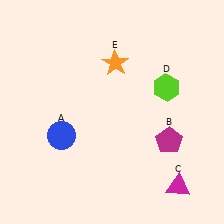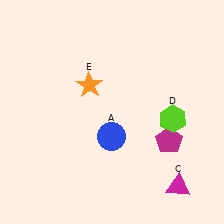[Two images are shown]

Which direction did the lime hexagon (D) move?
The lime hexagon (D) moved down.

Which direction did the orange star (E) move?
The orange star (E) moved left.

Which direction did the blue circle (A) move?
The blue circle (A) moved right.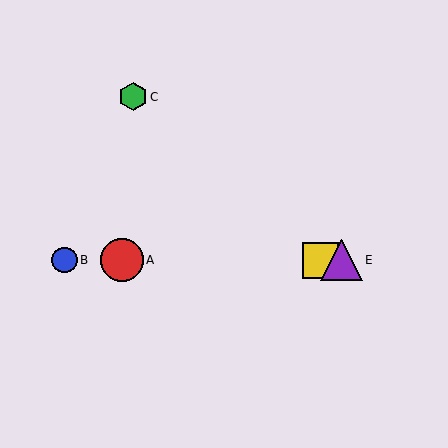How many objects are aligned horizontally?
4 objects (A, B, D, E) are aligned horizontally.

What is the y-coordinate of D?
Object D is at y≈260.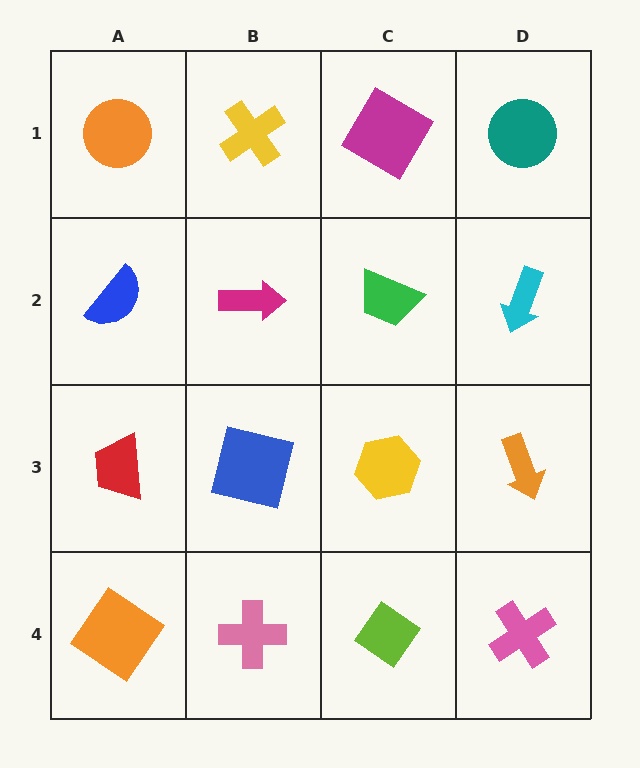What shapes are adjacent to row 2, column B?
A yellow cross (row 1, column B), a blue square (row 3, column B), a blue semicircle (row 2, column A), a green trapezoid (row 2, column C).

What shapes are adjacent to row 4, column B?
A blue square (row 3, column B), an orange diamond (row 4, column A), a lime diamond (row 4, column C).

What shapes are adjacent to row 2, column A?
An orange circle (row 1, column A), a red trapezoid (row 3, column A), a magenta arrow (row 2, column B).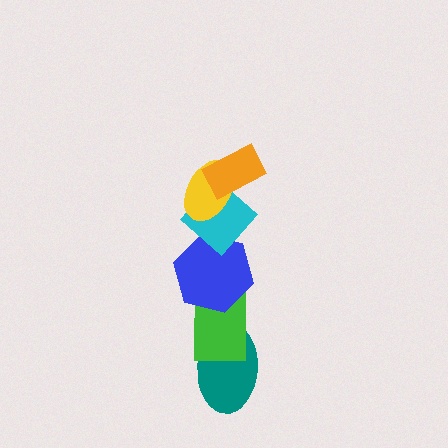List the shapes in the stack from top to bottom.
From top to bottom: the orange rectangle, the yellow ellipse, the cyan diamond, the blue hexagon, the green rectangle, the teal ellipse.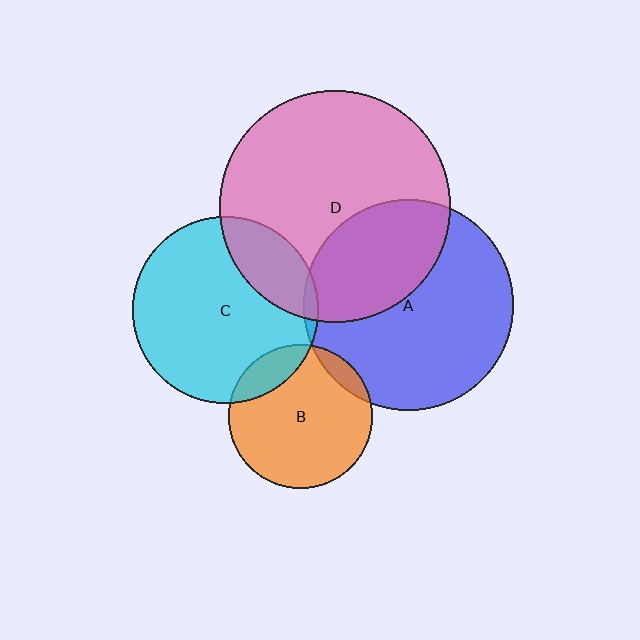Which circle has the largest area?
Circle D (pink).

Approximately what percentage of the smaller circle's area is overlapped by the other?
Approximately 35%.